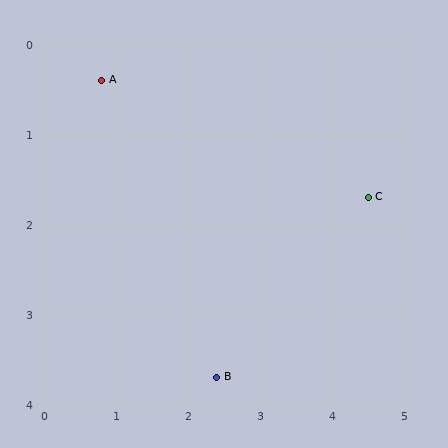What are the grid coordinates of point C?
Point C is at approximately (4.5, 1.7).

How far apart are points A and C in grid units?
Points A and C are about 3.9 grid units apart.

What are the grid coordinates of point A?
Point A is at approximately (0.8, 0.4).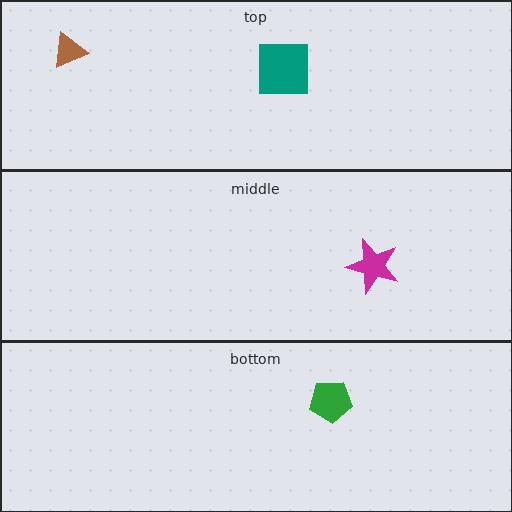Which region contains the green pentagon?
The bottom region.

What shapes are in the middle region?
The magenta star.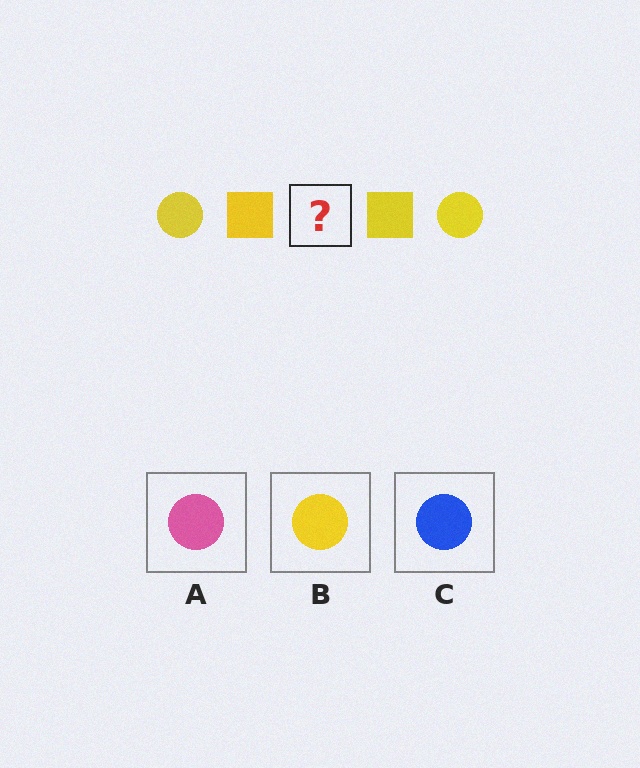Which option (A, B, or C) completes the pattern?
B.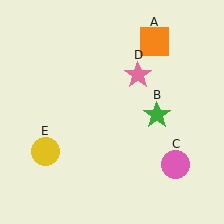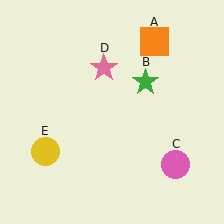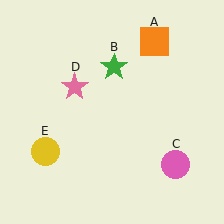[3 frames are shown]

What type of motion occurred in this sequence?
The green star (object B), pink star (object D) rotated counterclockwise around the center of the scene.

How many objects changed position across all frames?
2 objects changed position: green star (object B), pink star (object D).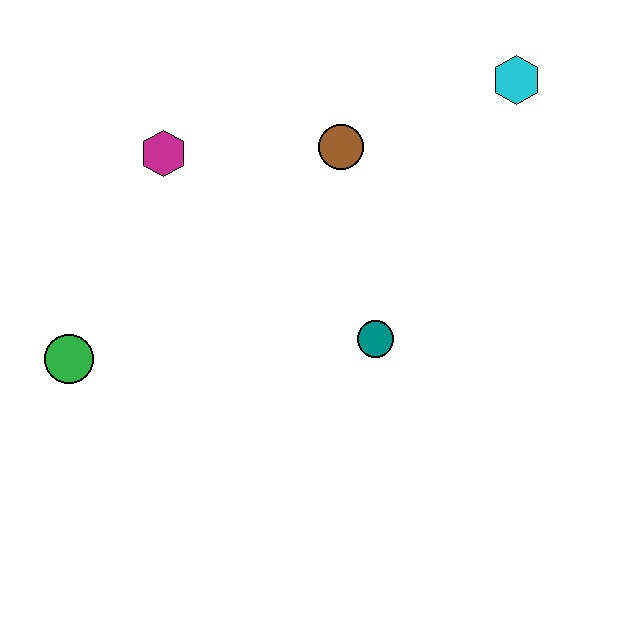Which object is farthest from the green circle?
The cyan hexagon is farthest from the green circle.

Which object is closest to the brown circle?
The magenta hexagon is closest to the brown circle.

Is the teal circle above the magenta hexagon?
No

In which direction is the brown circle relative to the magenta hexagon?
The brown circle is to the right of the magenta hexagon.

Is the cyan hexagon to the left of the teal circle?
No